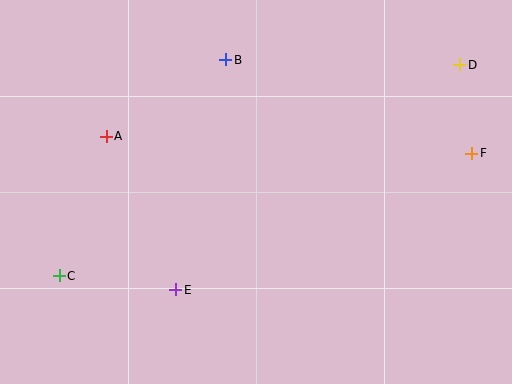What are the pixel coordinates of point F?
Point F is at (472, 153).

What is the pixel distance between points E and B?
The distance between E and B is 236 pixels.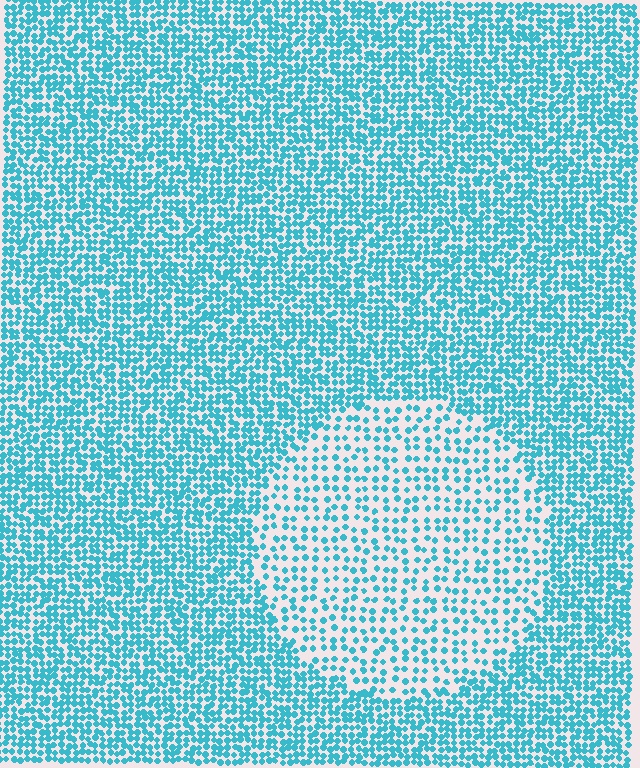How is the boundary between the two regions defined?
The boundary is defined by a change in element density (approximately 2.1x ratio). All elements are the same color, size, and shape.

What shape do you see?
I see a circle.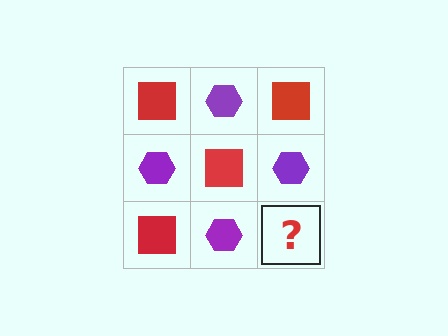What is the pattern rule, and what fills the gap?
The rule is that it alternates red square and purple hexagon in a checkerboard pattern. The gap should be filled with a red square.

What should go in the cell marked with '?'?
The missing cell should contain a red square.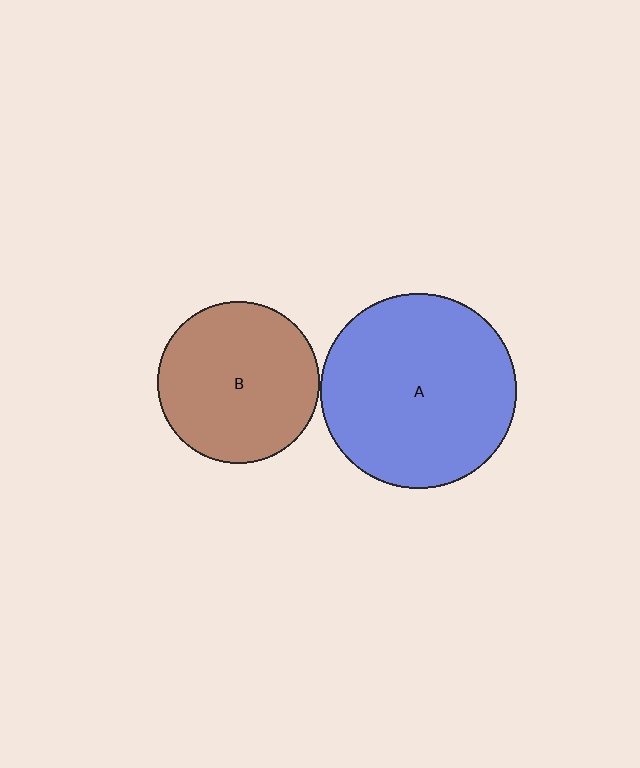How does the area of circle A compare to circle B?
Approximately 1.5 times.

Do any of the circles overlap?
No, none of the circles overlap.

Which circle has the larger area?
Circle A (blue).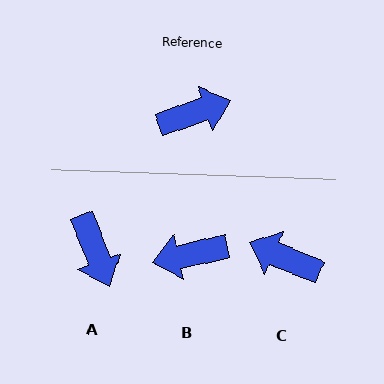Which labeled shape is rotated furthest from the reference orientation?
B, about 174 degrees away.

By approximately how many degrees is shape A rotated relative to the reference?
Approximately 88 degrees clockwise.